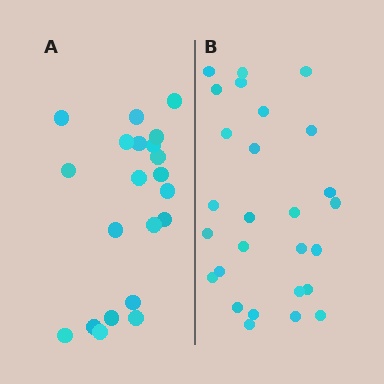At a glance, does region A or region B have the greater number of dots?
Region B (the right region) has more dots.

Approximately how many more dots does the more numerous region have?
Region B has about 6 more dots than region A.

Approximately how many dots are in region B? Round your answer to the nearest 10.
About 30 dots. (The exact count is 27, which rounds to 30.)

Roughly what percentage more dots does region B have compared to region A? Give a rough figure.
About 30% more.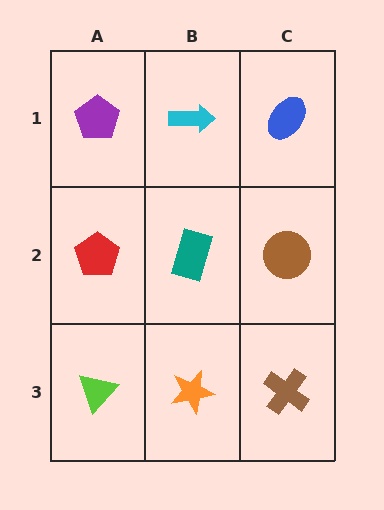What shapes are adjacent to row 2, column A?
A purple pentagon (row 1, column A), a lime triangle (row 3, column A), a teal rectangle (row 2, column B).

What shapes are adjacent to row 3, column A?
A red pentagon (row 2, column A), an orange star (row 3, column B).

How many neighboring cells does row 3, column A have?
2.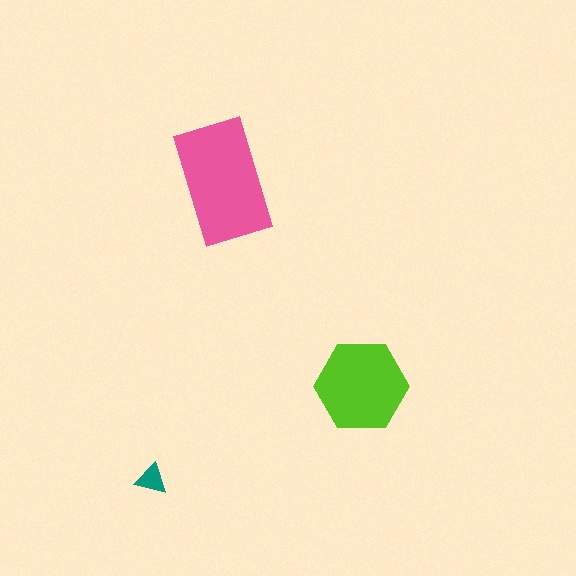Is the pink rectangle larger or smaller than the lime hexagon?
Larger.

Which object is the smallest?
The teal triangle.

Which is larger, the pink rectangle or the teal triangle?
The pink rectangle.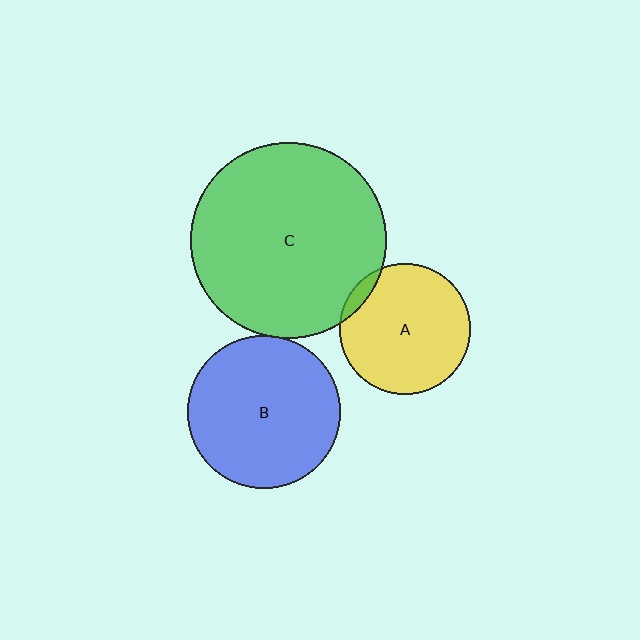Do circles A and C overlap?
Yes.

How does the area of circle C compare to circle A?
Approximately 2.3 times.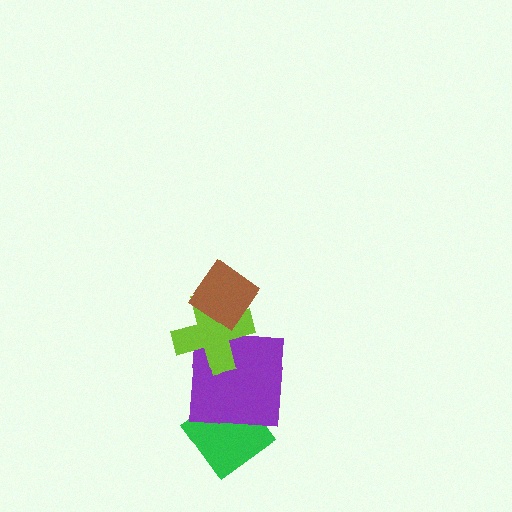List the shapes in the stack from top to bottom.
From top to bottom: the brown diamond, the lime cross, the purple square, the green diamond.